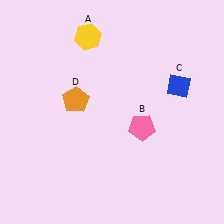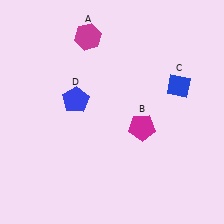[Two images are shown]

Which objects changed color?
A changed from yellow to magenta. B changed from pink to magenta. D changed from orange to blue.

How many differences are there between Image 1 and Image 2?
There are 3 differences between the two images.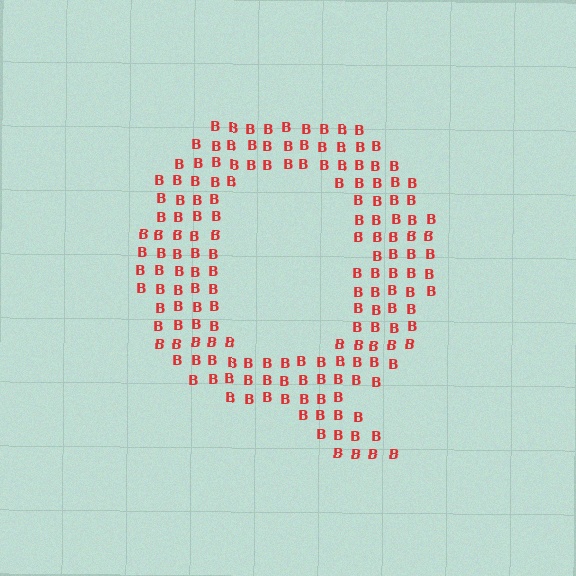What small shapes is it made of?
It is made of small letter B's.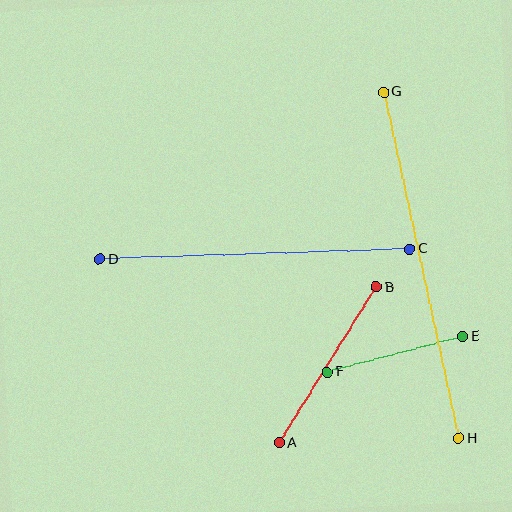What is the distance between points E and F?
The distance is approximately 140 pixels.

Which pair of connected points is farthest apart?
Points G and H are farthest apart.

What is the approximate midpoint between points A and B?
The midpoint is at approximately (328, 365) pixels.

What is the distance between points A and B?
The distance is approximately 184 pixels.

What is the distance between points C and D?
The distance is approximately 310 pixels.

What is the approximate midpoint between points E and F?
The midpoint is at approximately (395, 354) pixels.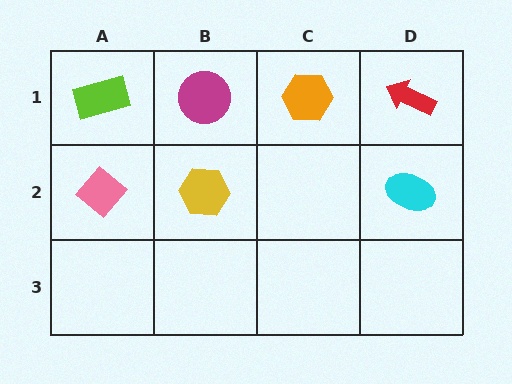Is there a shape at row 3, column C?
No, that cell is empty.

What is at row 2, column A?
A pink diamond.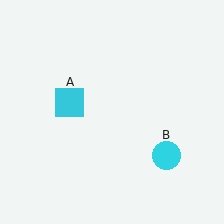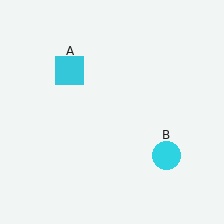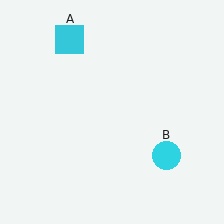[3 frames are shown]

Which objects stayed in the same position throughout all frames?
Cyan circle (object B) remained stationary.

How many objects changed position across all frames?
1 object changed position: cyan square (object A).